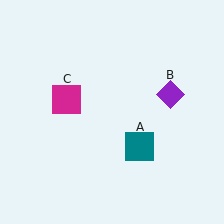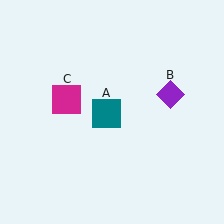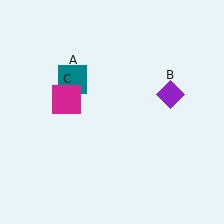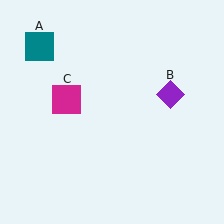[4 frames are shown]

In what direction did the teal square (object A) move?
The teal square (object A) moved up and to the left.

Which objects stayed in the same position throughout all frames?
Purple diamond (object B) and magenta square (object C) remained stationary.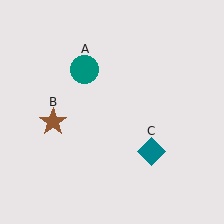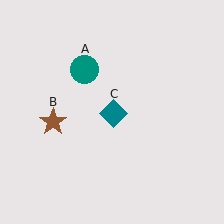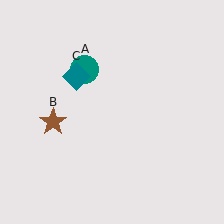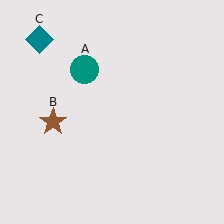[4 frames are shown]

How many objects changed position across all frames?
1 object changed position: teal diamond (object C).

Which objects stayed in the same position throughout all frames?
Teal circle (object A) and brown star (object B) remained stationary.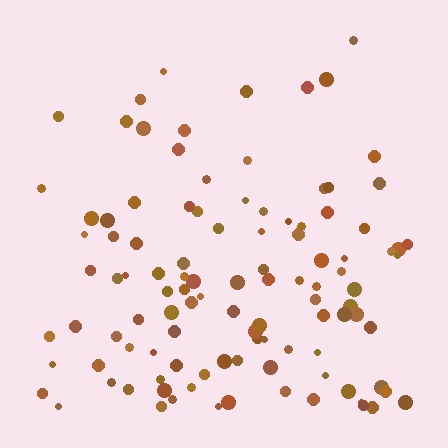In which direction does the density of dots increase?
From top to bottom, with the bottom side densest.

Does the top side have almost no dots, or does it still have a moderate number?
Still a moderate number, just noticeably fewer than the bottom.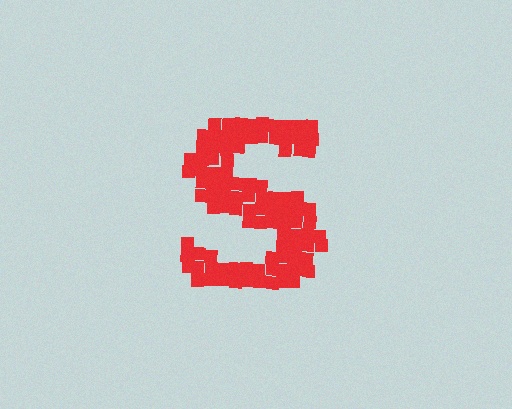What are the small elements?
The small elements are squares.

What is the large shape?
The large shape is the letter S.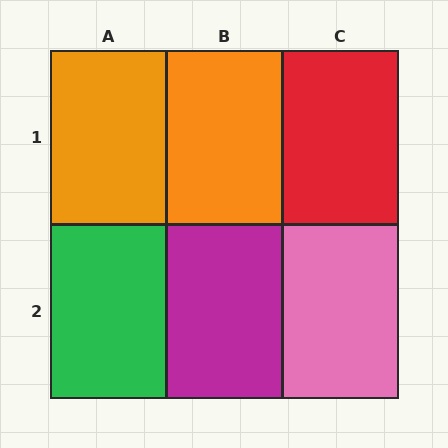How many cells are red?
1 cell is red.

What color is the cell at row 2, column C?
Pink.